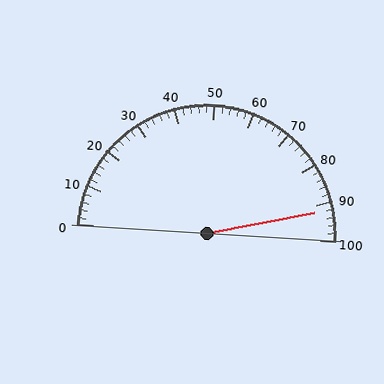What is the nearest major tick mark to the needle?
The nearest major tick mark is 90.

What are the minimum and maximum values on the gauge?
The gauge ranges from 0 to 100.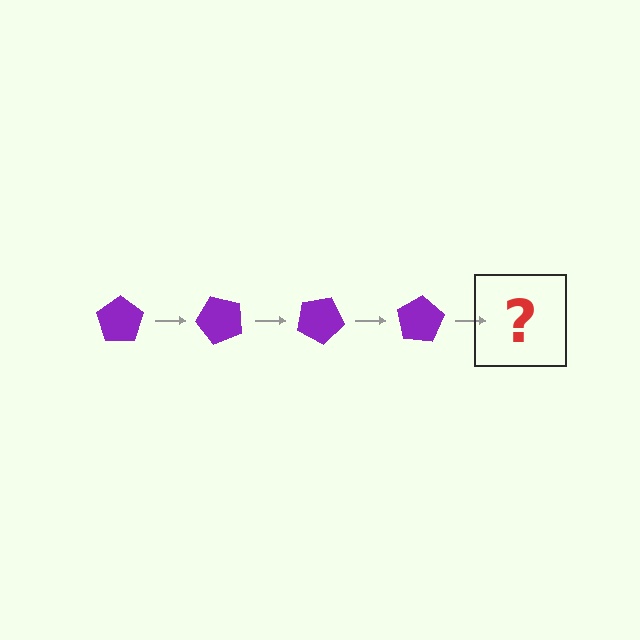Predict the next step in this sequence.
The next step is a purple pentagon rotated 200 degrees.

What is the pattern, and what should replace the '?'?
The pattern is that the pentagon rotates 50 degrees each step. The '?' should be a purple pentagon rotated 200 degrees.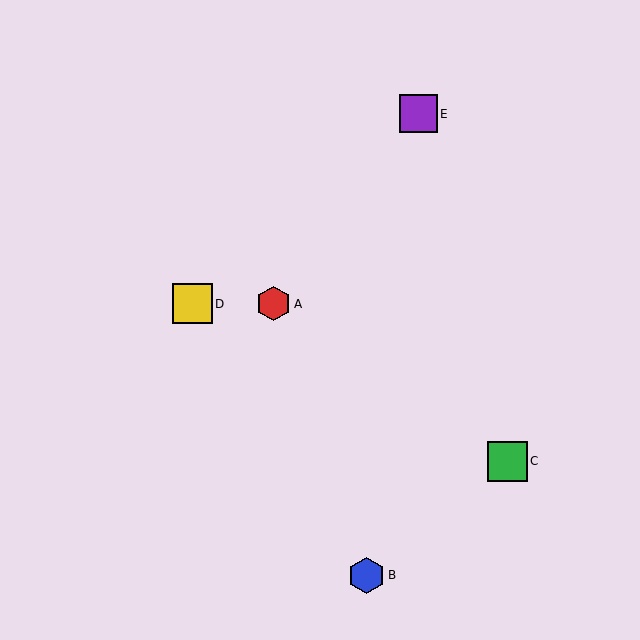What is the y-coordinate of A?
Object A is at y≈304.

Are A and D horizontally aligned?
Yes, both are at y≈304.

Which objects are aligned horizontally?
Objects A, D are aligned horizontally.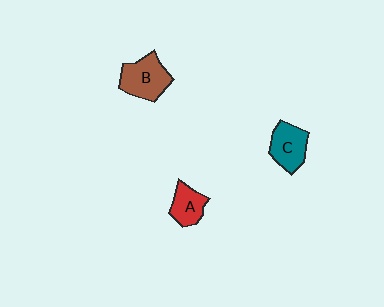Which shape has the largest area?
Shape B (brown).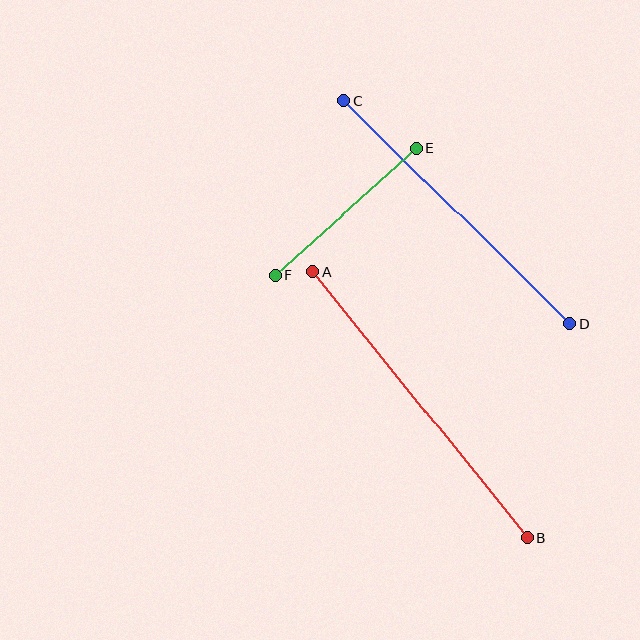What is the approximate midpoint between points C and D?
The midpoint is at approximately (457, 212) pixels.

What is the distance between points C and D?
The distance is approximately 318 pixels.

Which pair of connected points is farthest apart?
Points A and B are farthest apart.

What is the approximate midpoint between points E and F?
The midpoint is at approximately (346, 212) pixels.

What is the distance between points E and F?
The distance is approximately 190 pixels.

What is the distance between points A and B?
The distance is approximately 342 pixels.